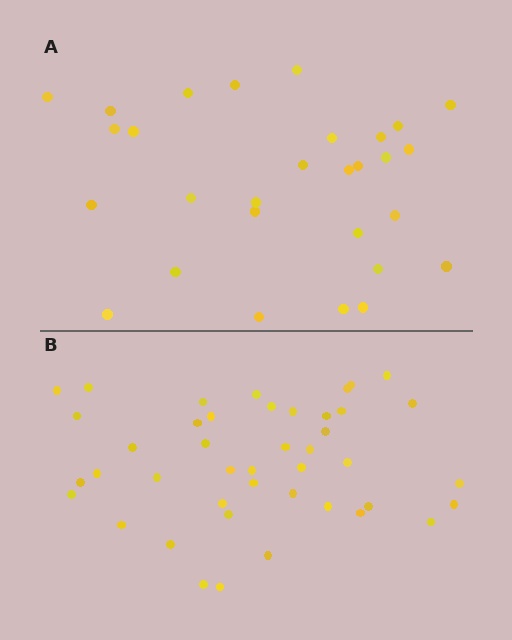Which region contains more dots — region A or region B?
Region B (the bottom region) has more dots.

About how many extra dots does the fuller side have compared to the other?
Region B has approximately 15 more dots than region A.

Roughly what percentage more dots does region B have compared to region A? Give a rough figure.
About 50% more.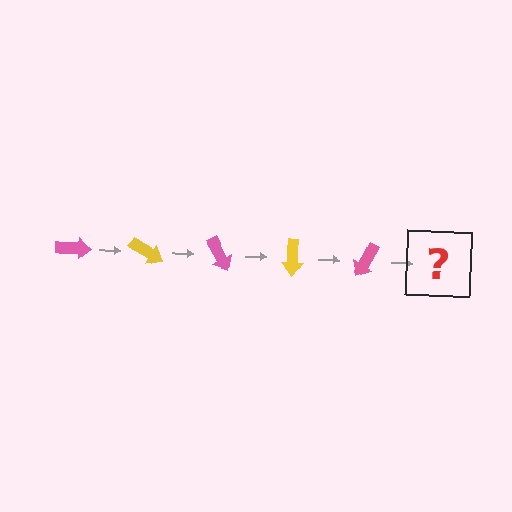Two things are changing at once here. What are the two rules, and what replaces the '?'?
The two rules are that it rotates 30 degrees each step and the color cycles through pink and yellow. The '?' should be a yellow arrow, rotated 150 degrees from the start.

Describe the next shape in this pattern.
It should be a yellow arrow, rotated 150 degrees from the start.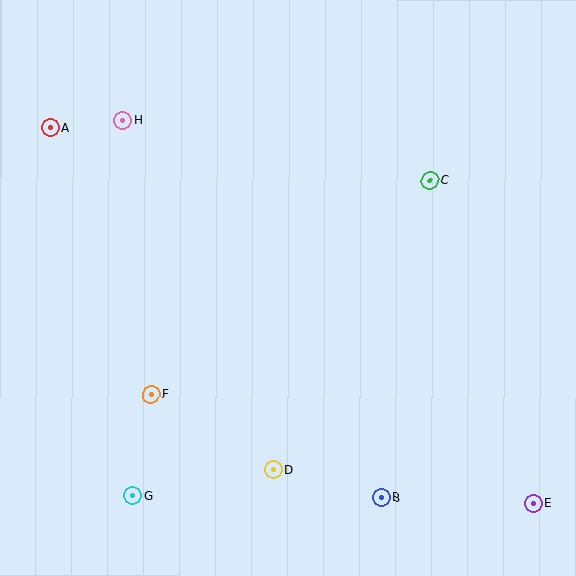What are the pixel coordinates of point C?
Point C is at (430, 180).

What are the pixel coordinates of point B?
Point B is at (382, 498).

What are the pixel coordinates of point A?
Point A is at (50, 127).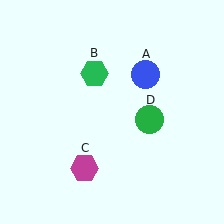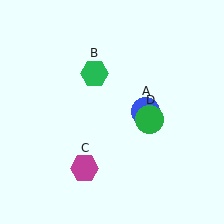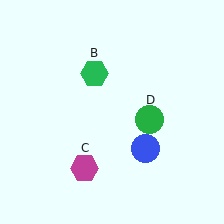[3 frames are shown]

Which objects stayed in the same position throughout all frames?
Green hexagon (object B) and magenta hexagon (object C) and green circle (object D) remained stationary.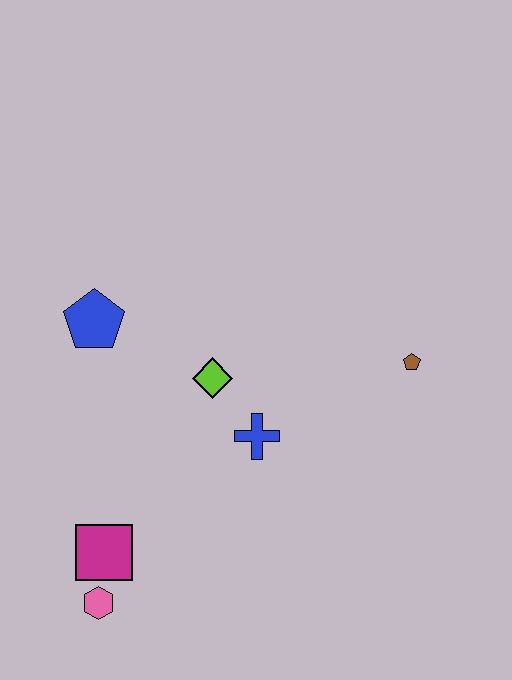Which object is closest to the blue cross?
The lime diamond is closest to the blue cross.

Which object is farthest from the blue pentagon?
The brown pentagon is farthest from the blue pentagon.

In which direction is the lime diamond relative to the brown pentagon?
The lime diamond is to the left of the brown pentagon.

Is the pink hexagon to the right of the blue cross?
No